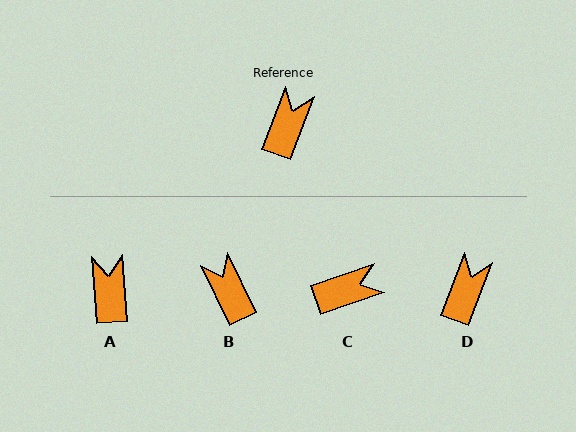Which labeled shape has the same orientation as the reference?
D.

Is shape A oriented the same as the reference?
No, it is off by about 25 degrees.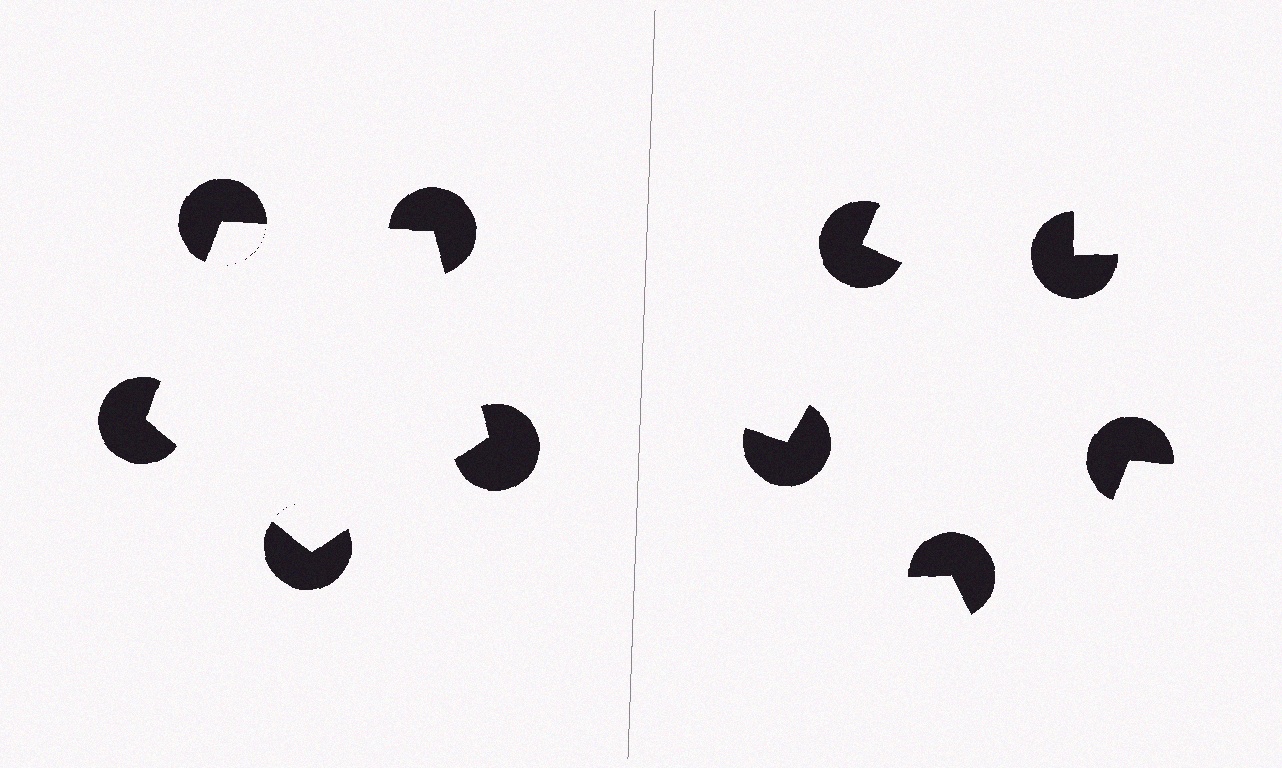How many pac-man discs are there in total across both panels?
10 — 5 on each side.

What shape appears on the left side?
An illusory pentagon.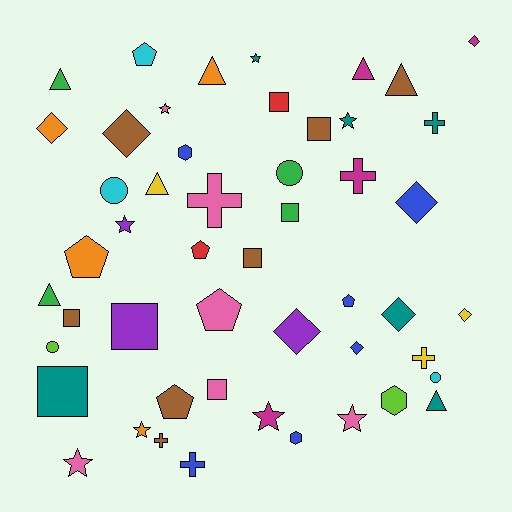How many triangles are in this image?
There are 7 triangles.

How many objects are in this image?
There are 50 objects.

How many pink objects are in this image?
There are 6 pink objects.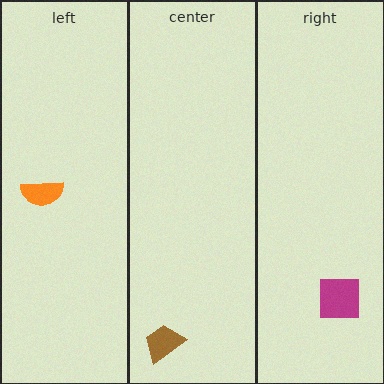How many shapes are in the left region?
1.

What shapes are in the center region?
The brown trapezoid.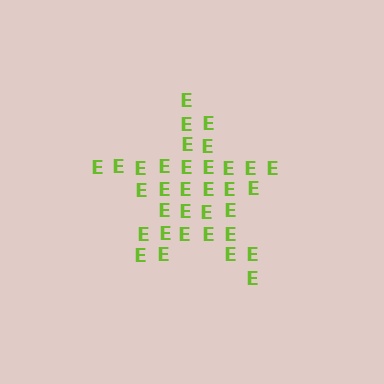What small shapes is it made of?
It is made of small letter E's.